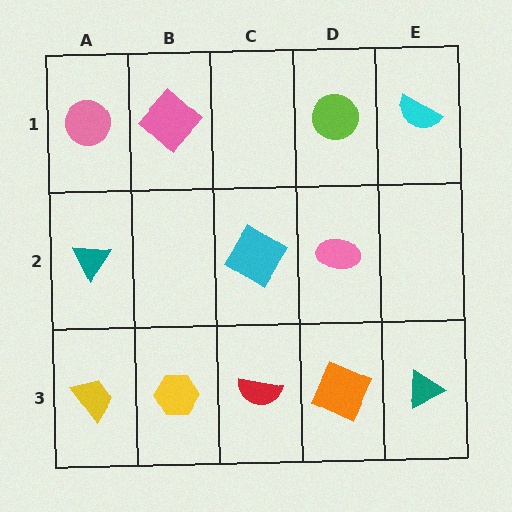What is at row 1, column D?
A lime circle.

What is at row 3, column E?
A teal triangle.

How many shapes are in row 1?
4 shapes.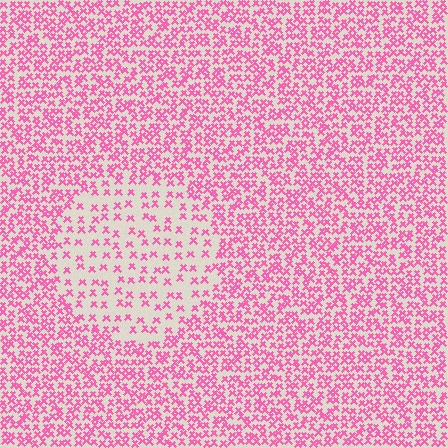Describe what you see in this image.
The image contains small pink elements arranged at two different densities. A circle-shaped region is visible where the elements are less densely packed than the surrounding area.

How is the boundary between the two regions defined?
The boundary is defined by a change in element density (approximately 2.4x ratio). All elements are the same color, size, and shape.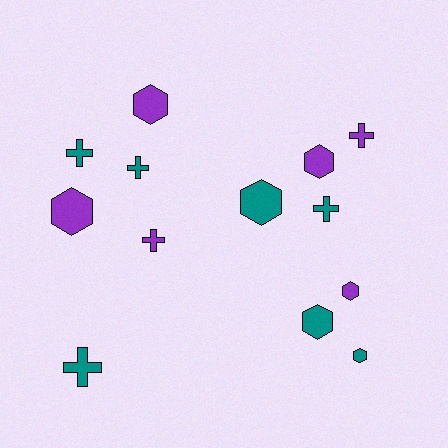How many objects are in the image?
There are 13 objects.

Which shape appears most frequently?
Hexagon, with 7 objects.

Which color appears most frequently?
Teal, with 7 objects.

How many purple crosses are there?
There are 2 purple crosses.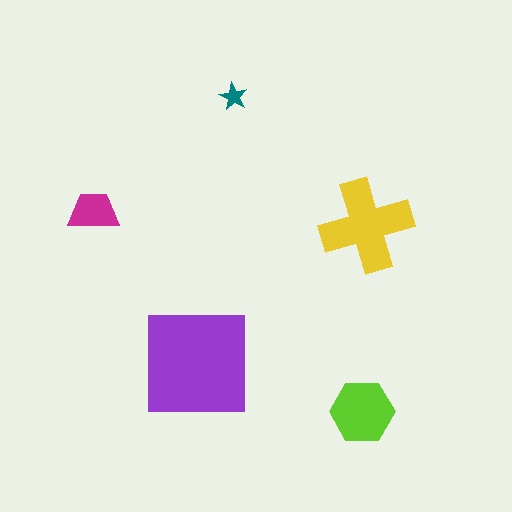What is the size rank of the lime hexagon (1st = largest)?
3rd.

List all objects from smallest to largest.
The teal star, the magenta trapezoid, the lime hexagon, the yellow cross, the purple square.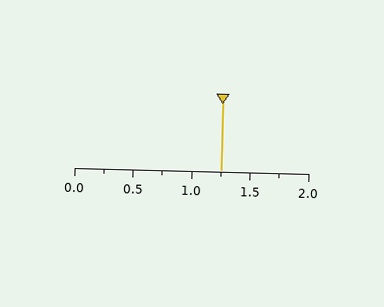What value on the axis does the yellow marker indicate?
The marker indicates approximately 1.25.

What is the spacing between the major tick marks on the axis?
The major ticks are spaced 0.5 apart.